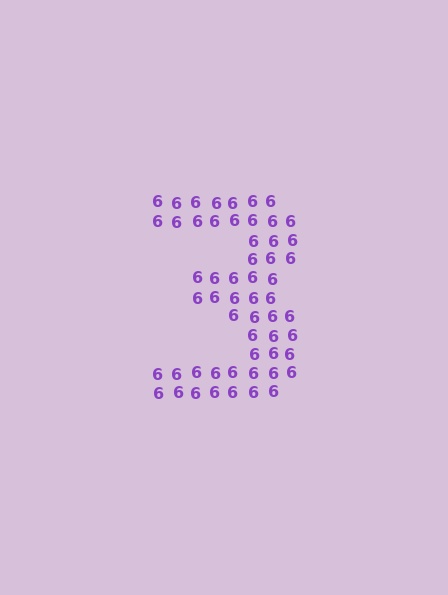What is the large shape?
The large shape is the digit 3.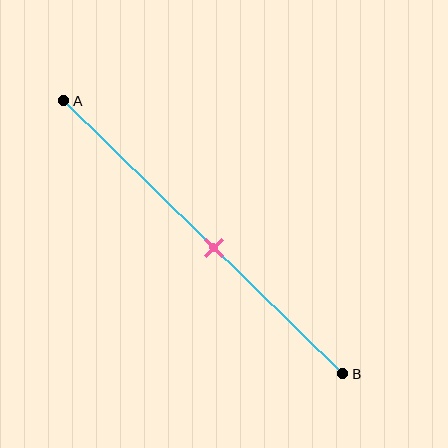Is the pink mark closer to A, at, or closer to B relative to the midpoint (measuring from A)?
The pink mark is closer to point B than the midpoint of segment AB.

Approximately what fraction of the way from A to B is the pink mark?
The pink mark is approximately 55% of the way from A to B.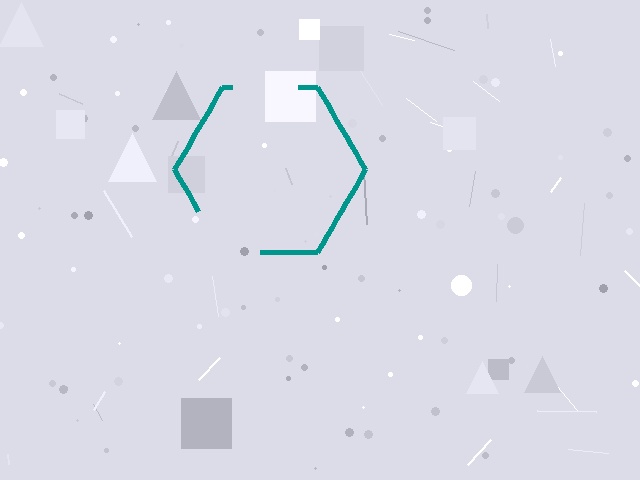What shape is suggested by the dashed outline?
The dashed outline suggests a hexagon.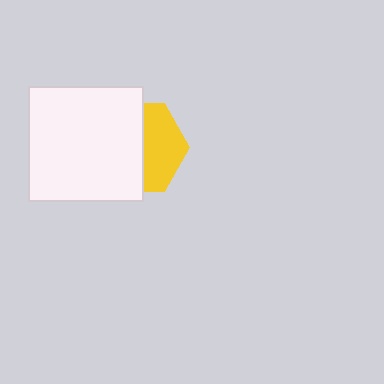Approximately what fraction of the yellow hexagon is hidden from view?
Roughly 56% of the yellow hexagon is hidden behind the white square.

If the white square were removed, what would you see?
You would see the complete yellow hexagon.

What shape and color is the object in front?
The object in front is a white square.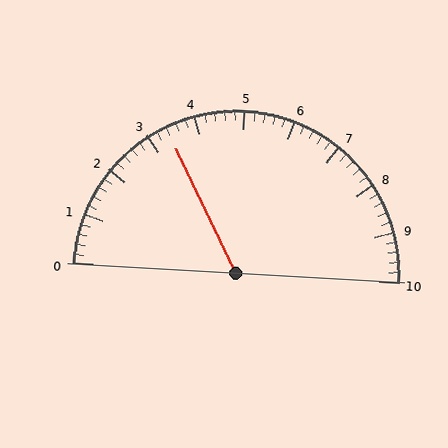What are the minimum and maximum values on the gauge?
The gauge ranges from 0 to 10.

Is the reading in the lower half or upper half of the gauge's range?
The reading is in the lower half of the range (0 to 10).